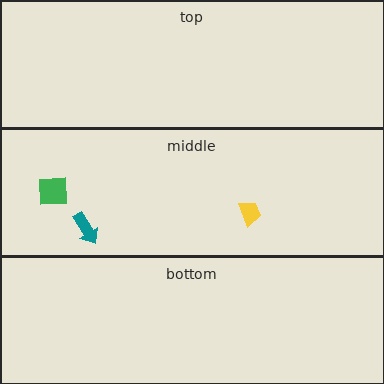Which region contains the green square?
The middle region.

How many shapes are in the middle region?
3.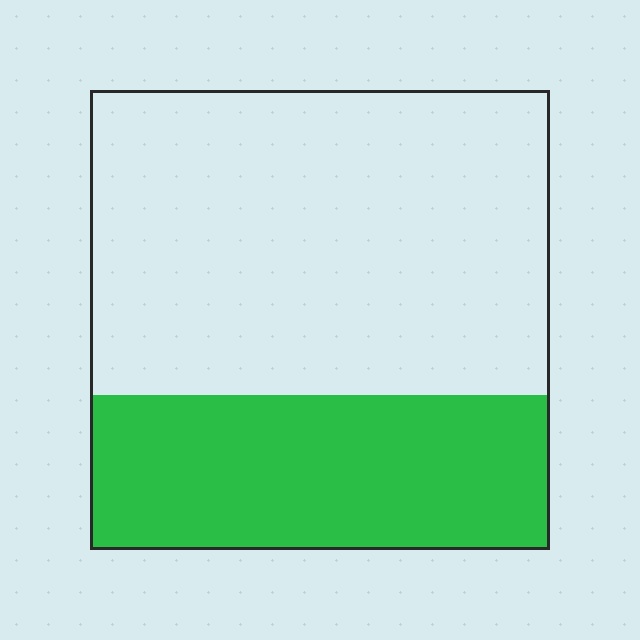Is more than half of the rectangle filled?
No.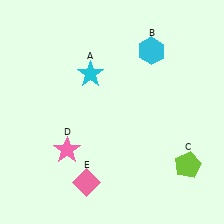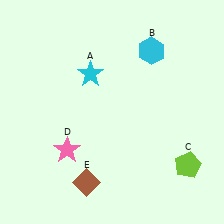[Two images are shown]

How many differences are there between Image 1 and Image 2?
There is 1 difference between the two images.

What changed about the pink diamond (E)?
In Image 1, E is pink. In Image 2, it changed to brown.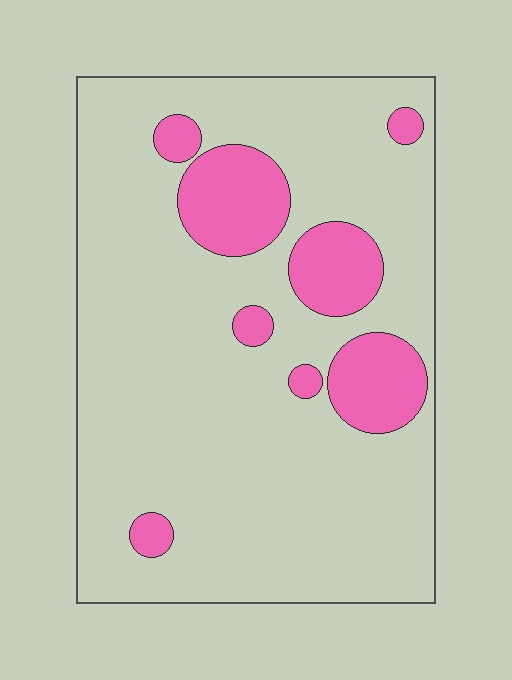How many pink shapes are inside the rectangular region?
8.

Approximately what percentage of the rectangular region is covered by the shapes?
Approximately 15%.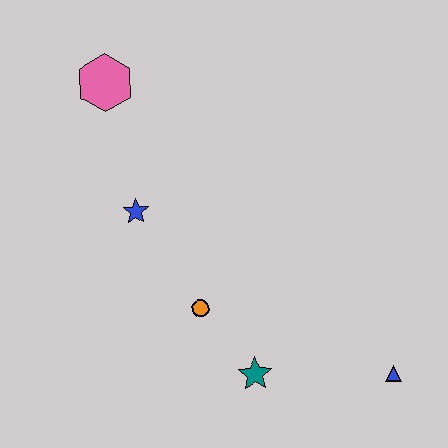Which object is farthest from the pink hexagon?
The blue triangle is farthest from the pink hexagon.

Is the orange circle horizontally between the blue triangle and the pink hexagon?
Yes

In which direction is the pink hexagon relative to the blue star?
The pink hexagon is above the blue star.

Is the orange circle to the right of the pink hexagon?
Yes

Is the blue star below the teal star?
No